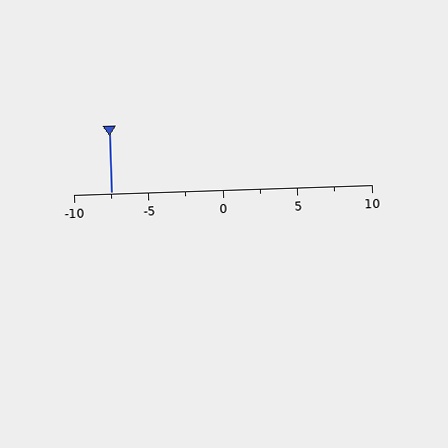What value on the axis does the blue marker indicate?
The marker indicates approximately -7.5.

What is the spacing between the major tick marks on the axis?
The major ticks are spaced 5 apart.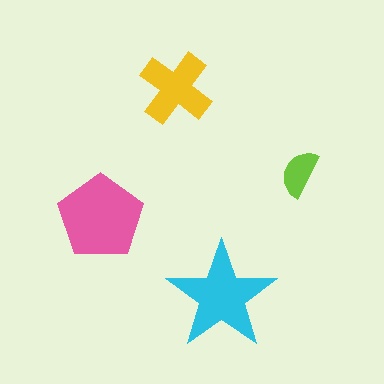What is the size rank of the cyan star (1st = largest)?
2nd.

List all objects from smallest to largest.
The lime semicircle, the yellow cross, the cyan star, the pink pentagon.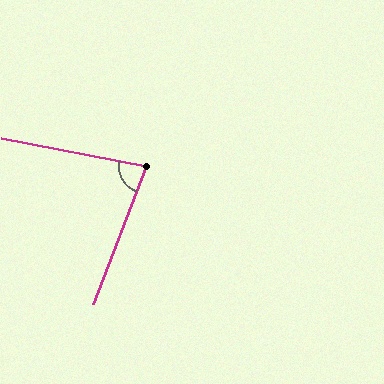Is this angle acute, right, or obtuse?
It is acute.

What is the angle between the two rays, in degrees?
Approximately 80 degrees.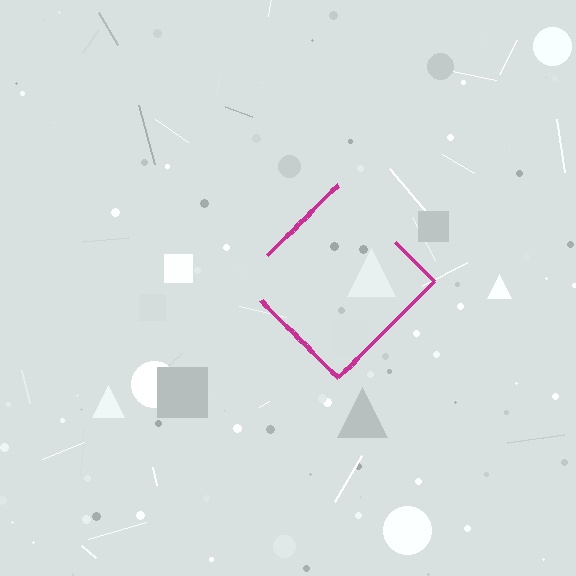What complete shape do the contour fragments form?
The contour fragments form a diamond.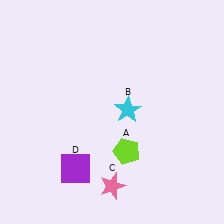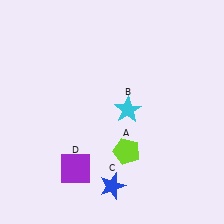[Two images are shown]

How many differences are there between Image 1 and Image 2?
There is 1 difference between the two images.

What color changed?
The star (C) changed from pink in Image 1 to blue in Image 2.